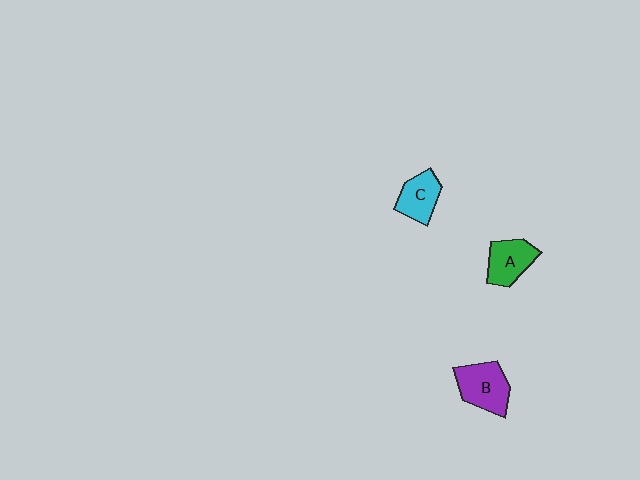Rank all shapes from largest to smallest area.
From largest to smallest: B (purple), A (green), C (cyan).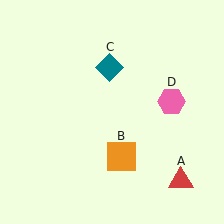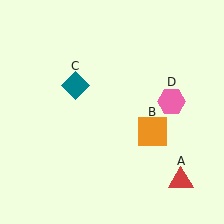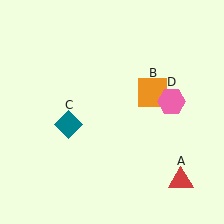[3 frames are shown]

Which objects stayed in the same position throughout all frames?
Red triangle (object A) and pink hexagon (object D) remained stationary.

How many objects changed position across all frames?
2 objects changed position: orange square (object B), teal diamond (object C).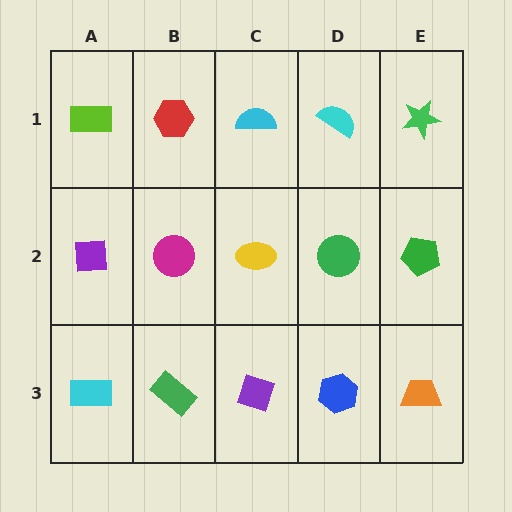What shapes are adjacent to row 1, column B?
A magenta circle (row 2, column B), a lime rectangle (row 1, column A), a cyan semicircle (row 1, column C).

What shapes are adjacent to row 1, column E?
A green pentagon (row 2, column E), a cyan semicircle (row 1, column D).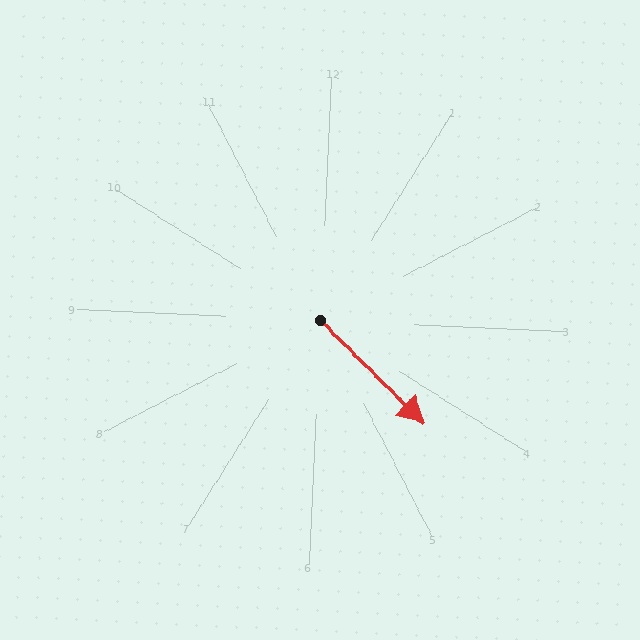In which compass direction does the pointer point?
Southeast.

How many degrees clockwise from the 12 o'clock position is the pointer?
Approximately 132 degrees.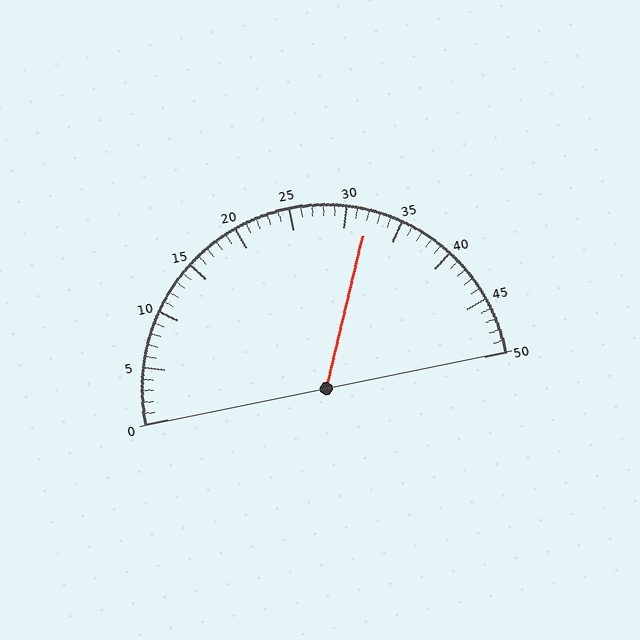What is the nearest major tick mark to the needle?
The nearest major tick mark is 30.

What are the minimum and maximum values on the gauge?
The gauge ranges from 0 to 50.